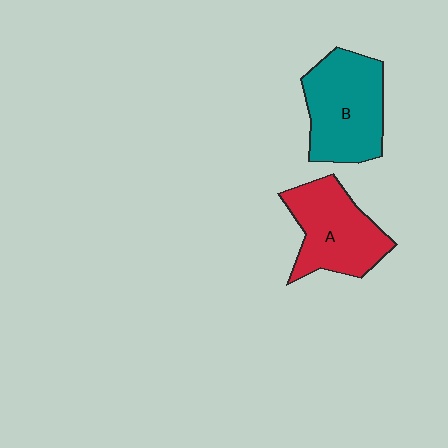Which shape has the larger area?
Shape B (teal).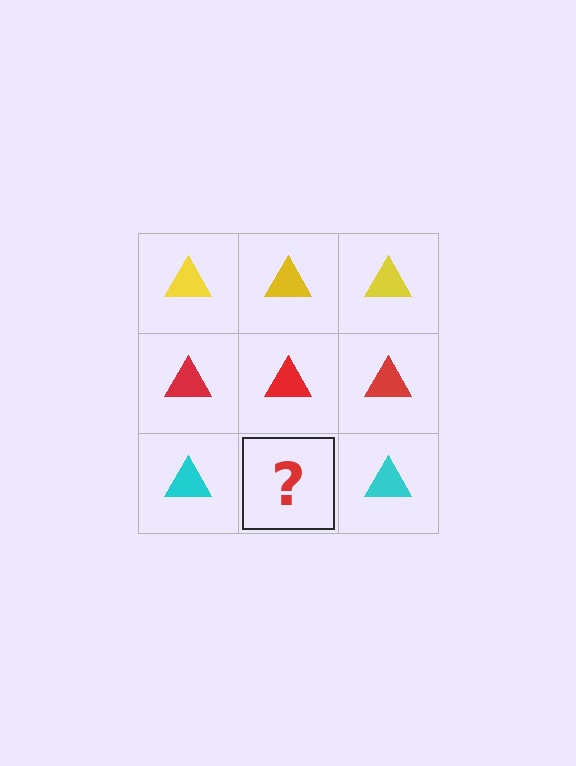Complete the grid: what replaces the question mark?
The question mark should be replaced with a cyan triangle.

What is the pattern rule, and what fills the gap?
The rule is that each row has a consistent color. The gap should be filled with a cyan triangle.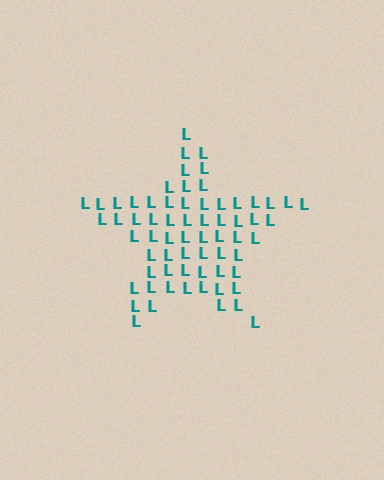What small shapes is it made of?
It is made of small letter L's.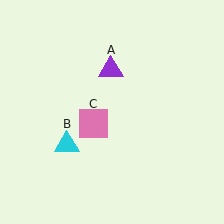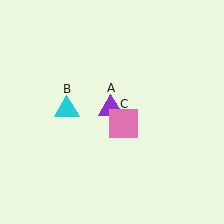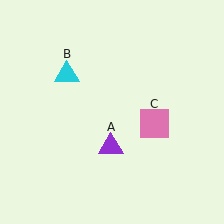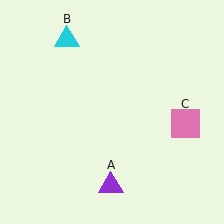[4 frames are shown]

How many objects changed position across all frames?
3 objects changed position: purple triangle (object A), cyan triangle (object B), pink square (object C).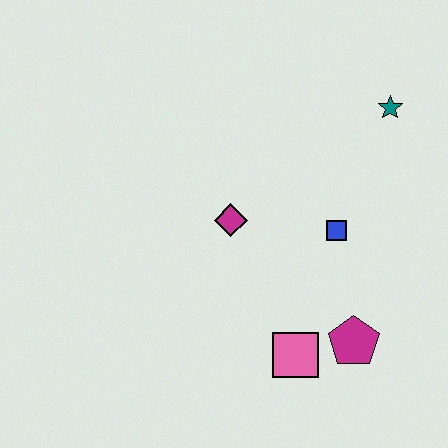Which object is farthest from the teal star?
The pink square is farthest from the teal star.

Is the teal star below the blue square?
No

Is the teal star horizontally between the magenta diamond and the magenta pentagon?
No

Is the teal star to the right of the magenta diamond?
Yes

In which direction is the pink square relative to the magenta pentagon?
The pink square is to the left of the magenta pentagon.